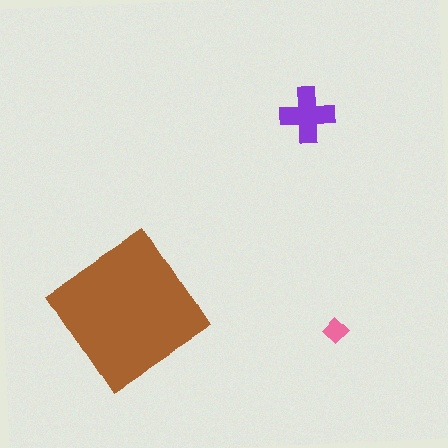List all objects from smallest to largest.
The pink diamond, the purple cross, the brown diamond.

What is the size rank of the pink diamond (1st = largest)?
3rd.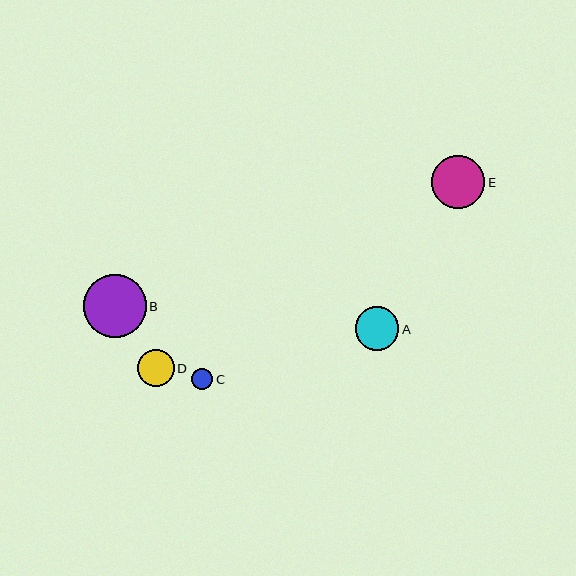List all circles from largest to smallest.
From largest to smallest: B, E, A, D, C.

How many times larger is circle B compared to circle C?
Circle B is approximately 3.0 times the size of circle C.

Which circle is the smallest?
Circle C is the smallest with a size of approximately 21 pixels.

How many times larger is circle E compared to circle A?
Circle E is approximately 1.2 times the size of circle A.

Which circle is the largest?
Circle B is the largest with a size of approximately 62 pixels.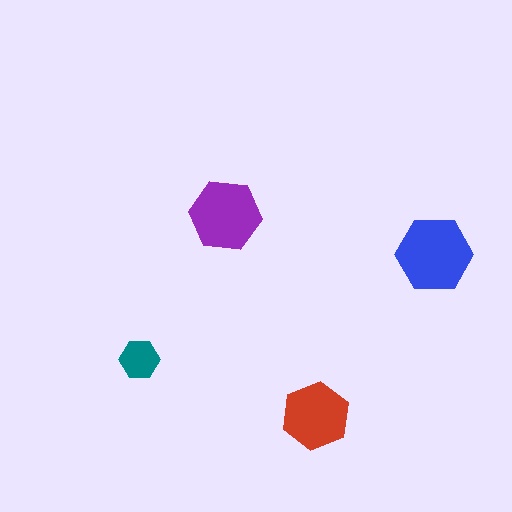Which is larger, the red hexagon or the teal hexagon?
The red one.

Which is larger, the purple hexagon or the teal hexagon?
The purple one.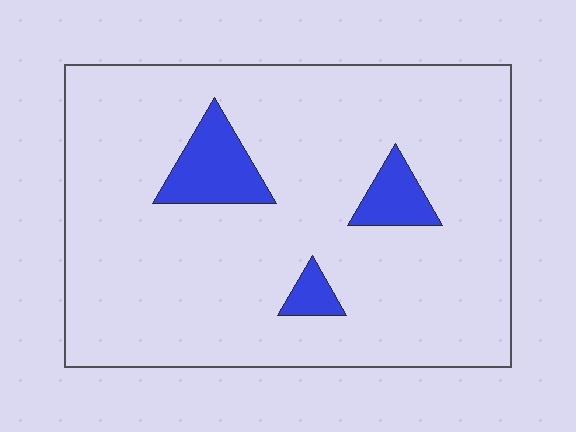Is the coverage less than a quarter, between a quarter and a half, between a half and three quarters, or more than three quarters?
Less than a quarter.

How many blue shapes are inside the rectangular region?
3.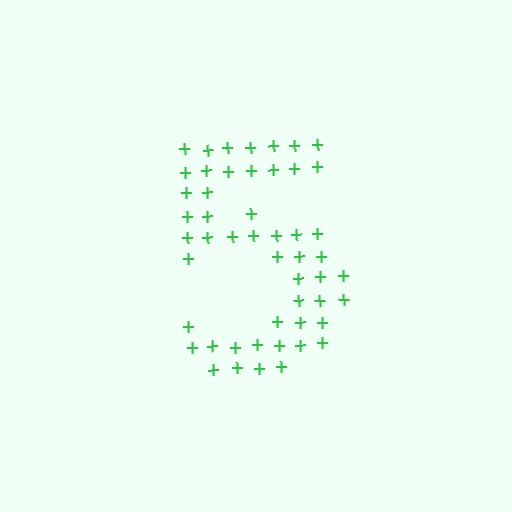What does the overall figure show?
The overall figure shows the digit 5.